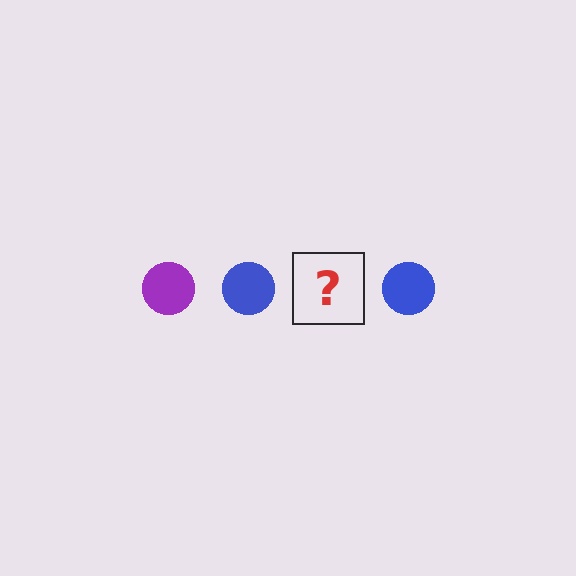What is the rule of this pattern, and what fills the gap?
The rule is that the pattern cycles through purple, blue circles. The gap should be filled with a purple circle.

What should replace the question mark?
The question mark should be replaced with a purple circle.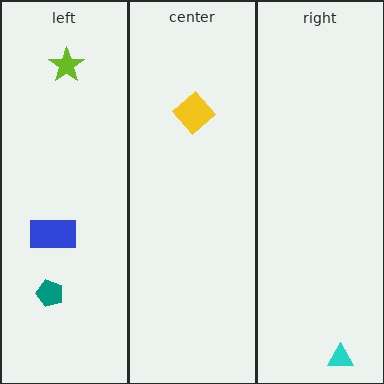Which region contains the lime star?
The left region.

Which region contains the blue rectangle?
The left region.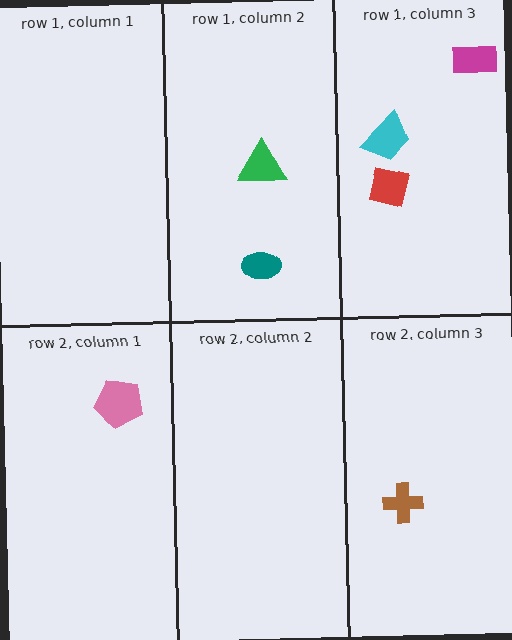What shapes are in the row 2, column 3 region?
The brown cross.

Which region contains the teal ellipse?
The row 1, column 2 region.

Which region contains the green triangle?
The row 1, column 2 region.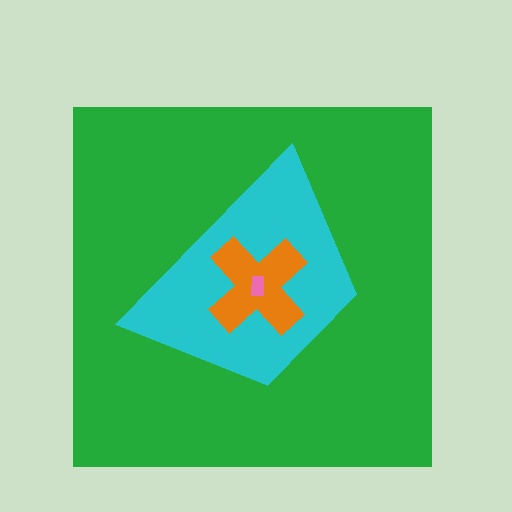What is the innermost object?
The pink rectangle.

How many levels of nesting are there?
4.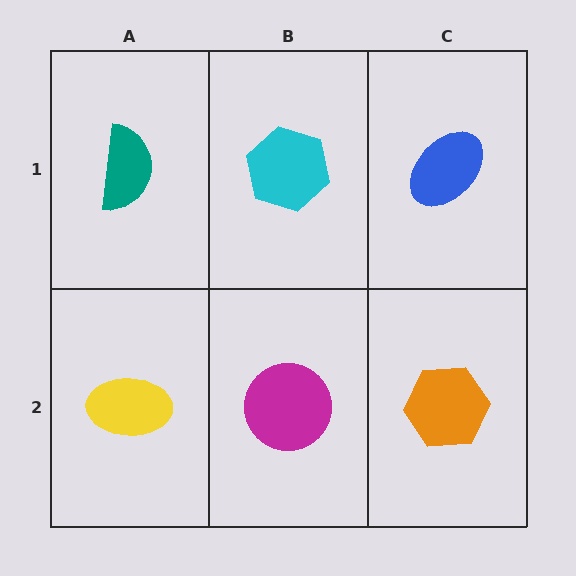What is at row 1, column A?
A teal semicircle.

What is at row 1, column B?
A cyan hexagon.